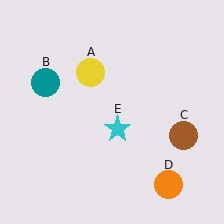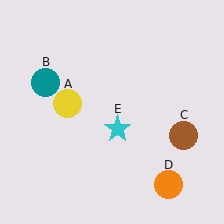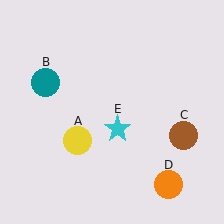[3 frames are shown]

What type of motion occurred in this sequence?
The yellow circle (object A) rotated counterclockwise around the center of the scene.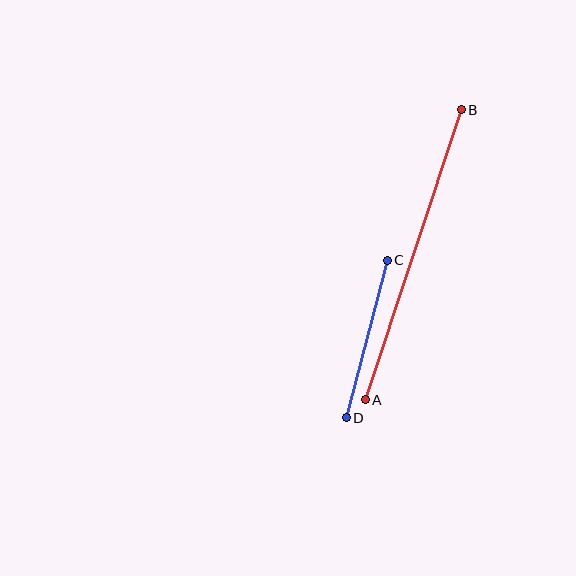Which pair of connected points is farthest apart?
Points A and B are farthest apart.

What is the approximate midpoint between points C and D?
The midpoint is at approximately (367, 339) pixels.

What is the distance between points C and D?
The distance is approximately 163 pixels.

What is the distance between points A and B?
The distance is approximately 305 pixels.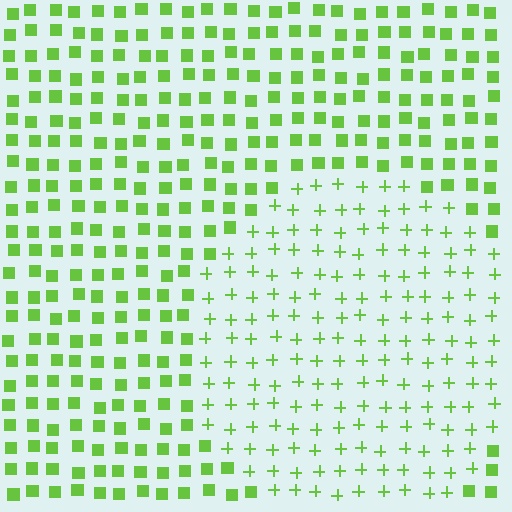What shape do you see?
I see a circle.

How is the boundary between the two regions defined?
The boundary is defined by a change in element shape: plus signs inside vs. squares outside. All elements share the same color and spacing.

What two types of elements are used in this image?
The image uses plus signs inside the circle region and squares outside it.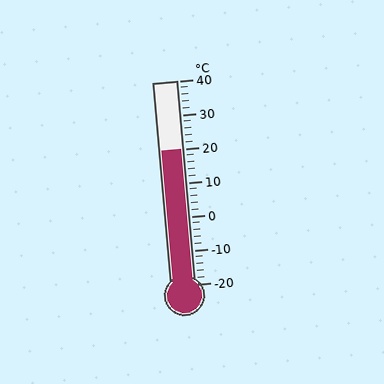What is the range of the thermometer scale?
The thermometer scale ranges from -20°C to 40°C.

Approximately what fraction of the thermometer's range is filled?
The thermometer is filled to approximately 65% of its range.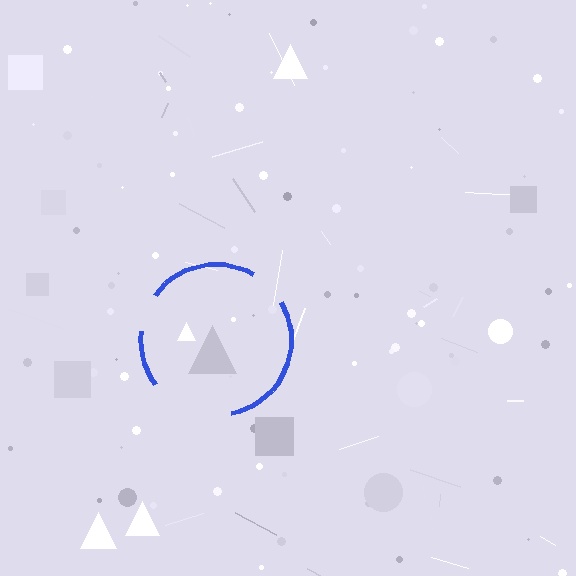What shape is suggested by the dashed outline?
The dashed outline suggests a circle.